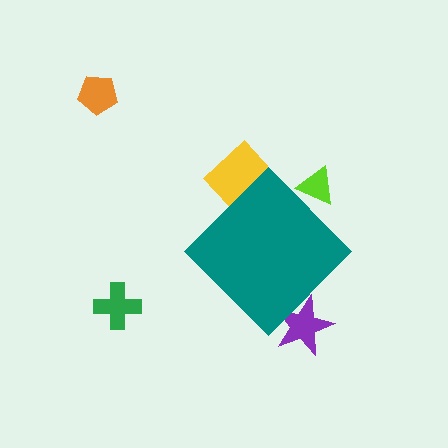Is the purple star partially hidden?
Yes, the purple star is partially hidden behind the teal diamond.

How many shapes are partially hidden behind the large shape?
3 shapes are partially hidden.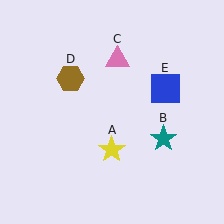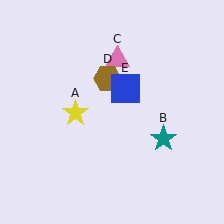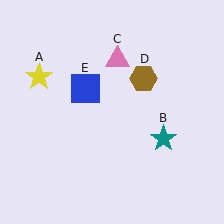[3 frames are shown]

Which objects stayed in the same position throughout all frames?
Teal star (object B) and pink triangle (object C) remained stationary.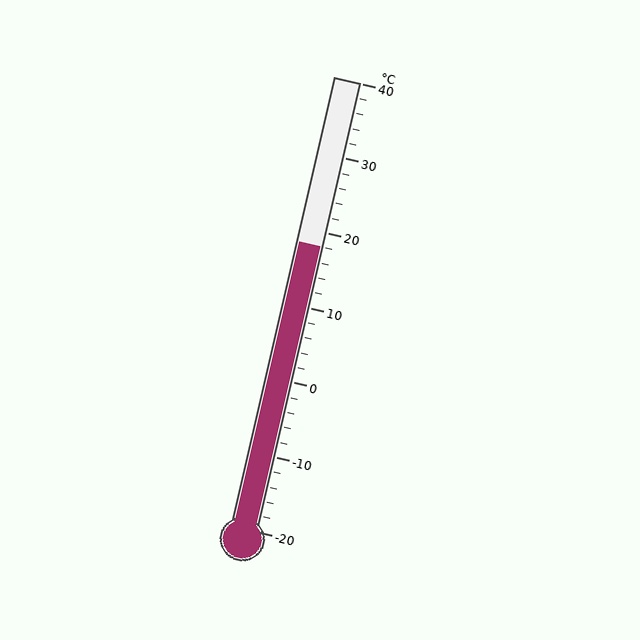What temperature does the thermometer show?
The thermometer shows approximately 18°C.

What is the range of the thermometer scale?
The thermometer scale ranges from -20°C to 40°C.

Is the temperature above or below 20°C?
The temperature is below 20°C.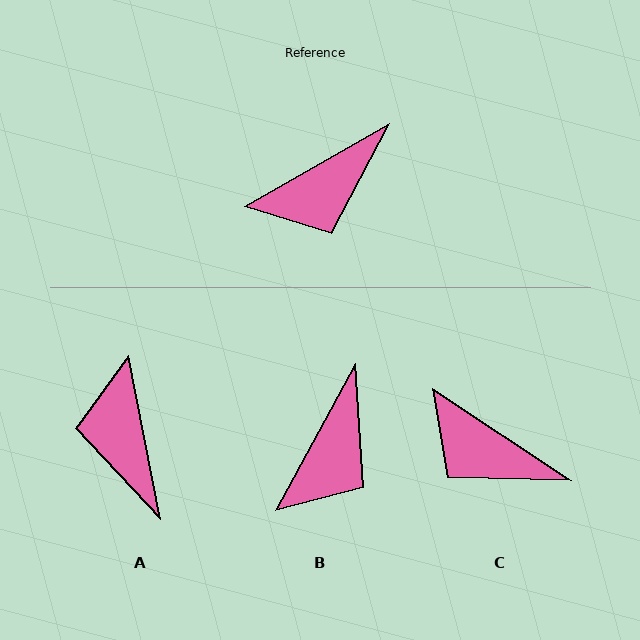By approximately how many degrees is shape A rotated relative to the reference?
Approximately 109 degrees clockwise.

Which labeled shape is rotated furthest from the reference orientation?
A, about 109 degrees away.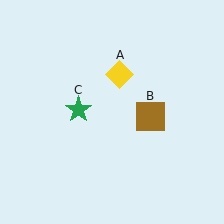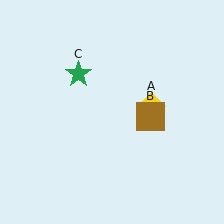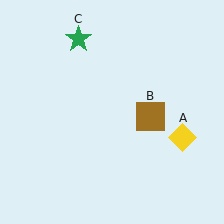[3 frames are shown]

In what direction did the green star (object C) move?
The green star (object C) moved up.